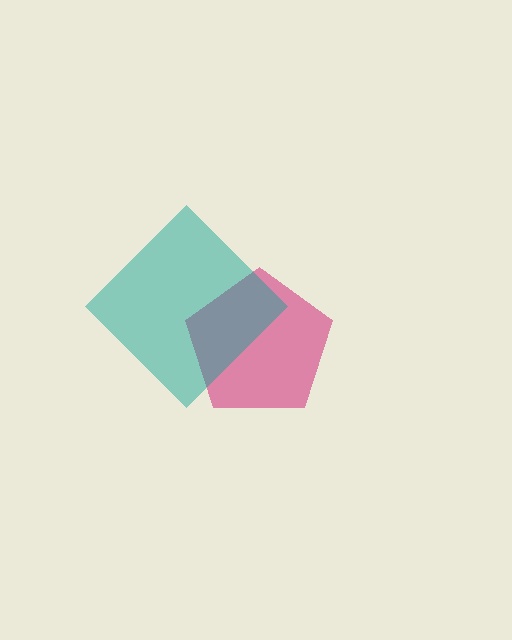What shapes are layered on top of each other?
The layered shapes are: a magenta pentagon, a teal diamond.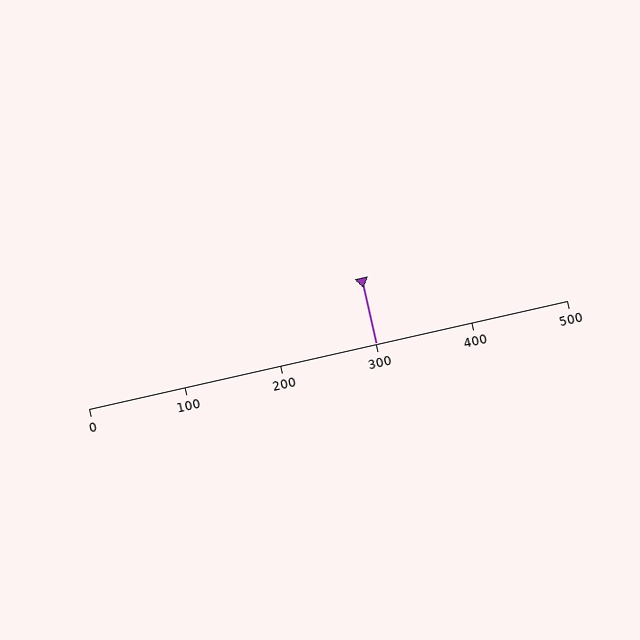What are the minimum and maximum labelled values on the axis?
The axis runs from 0 to 500.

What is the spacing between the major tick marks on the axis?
The major ticks are spaced 100 apart.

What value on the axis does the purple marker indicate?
The marker indicates approximately 300.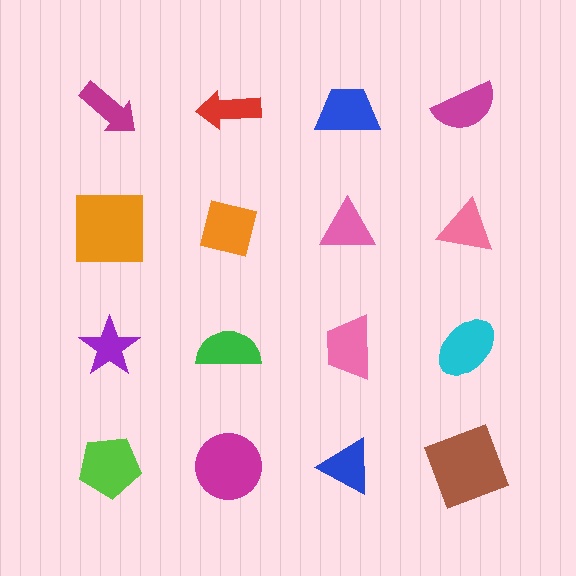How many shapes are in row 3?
4 shapes.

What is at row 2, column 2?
An orange square.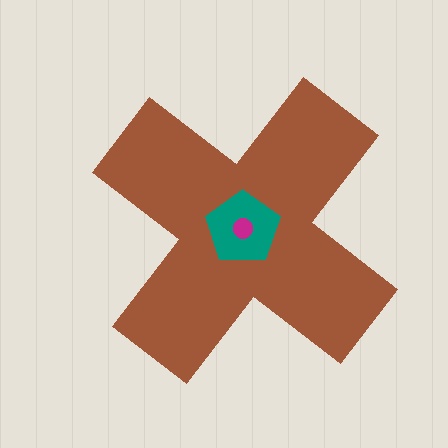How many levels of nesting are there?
3.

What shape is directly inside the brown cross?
The teal pentagon.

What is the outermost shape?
The brown cross.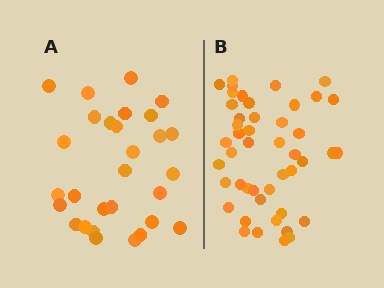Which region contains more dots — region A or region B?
Region B (the right region) has more dots.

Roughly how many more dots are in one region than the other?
Region B has approximately 15 more dots than region A.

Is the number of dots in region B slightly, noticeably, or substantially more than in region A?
Region B has substantially more. The ratio is roughly 1.6 to 1.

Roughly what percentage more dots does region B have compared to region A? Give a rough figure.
About 60% more.